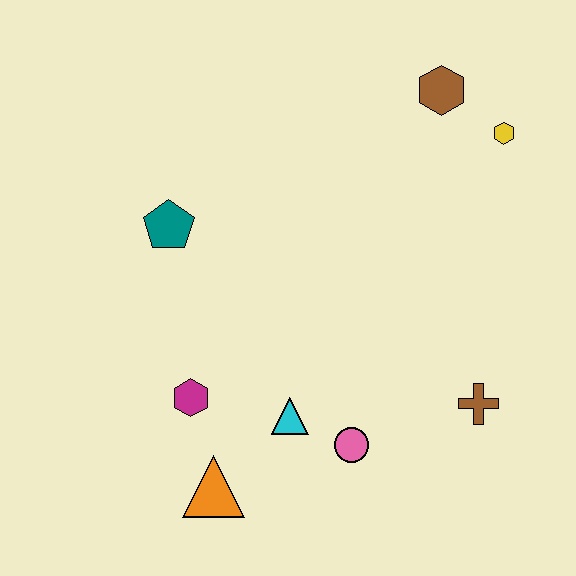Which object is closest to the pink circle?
The cyan triangle is closest to the pink circle.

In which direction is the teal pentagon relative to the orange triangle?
The teal pentagon is above the orange triangle.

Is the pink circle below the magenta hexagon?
Yes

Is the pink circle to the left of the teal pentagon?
No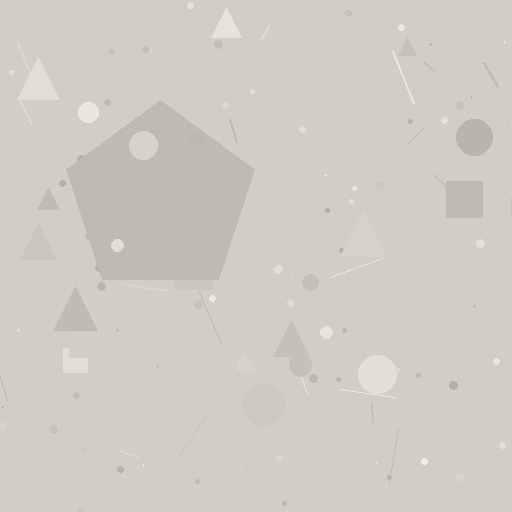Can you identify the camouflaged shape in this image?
The camouflaged shape is a pentagon.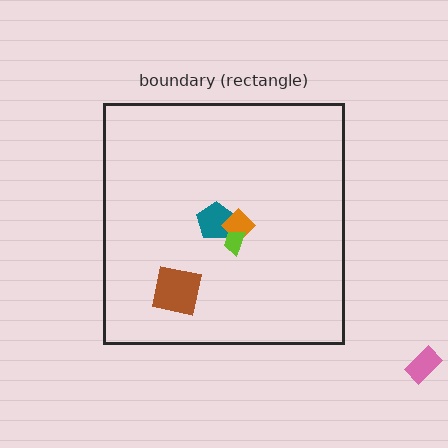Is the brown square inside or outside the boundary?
Inside.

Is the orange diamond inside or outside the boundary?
Inside.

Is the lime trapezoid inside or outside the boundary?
Inside.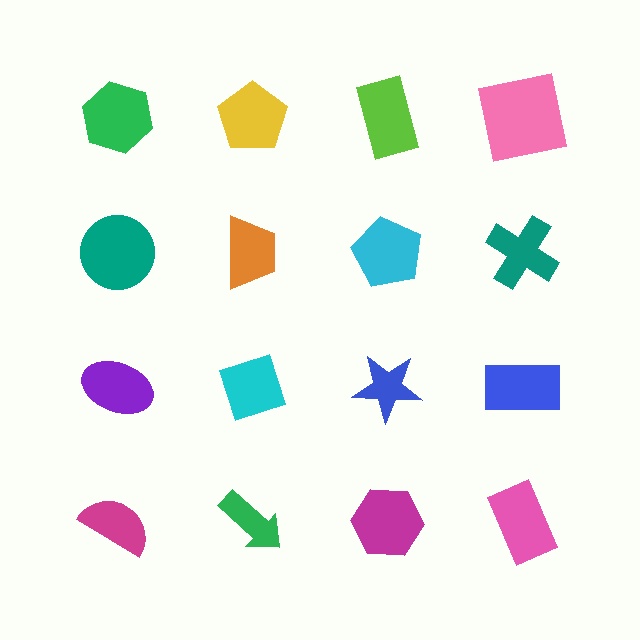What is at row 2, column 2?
An orange trapezoid.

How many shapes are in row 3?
4 shapes.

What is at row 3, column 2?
A cyan diamond.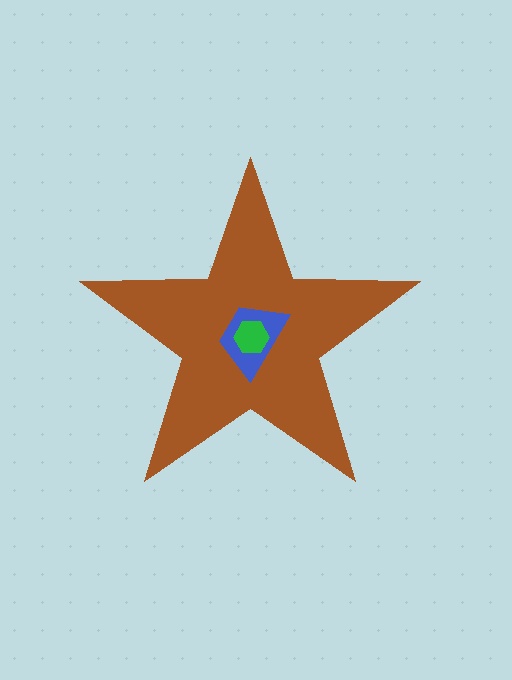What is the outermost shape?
The brown star.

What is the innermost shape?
The green hexagon.